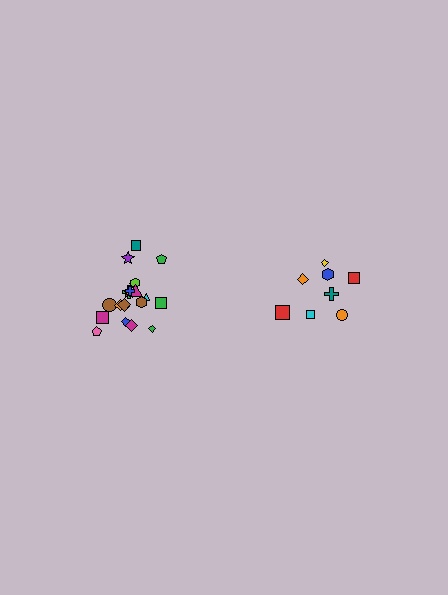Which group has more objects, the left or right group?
The left group.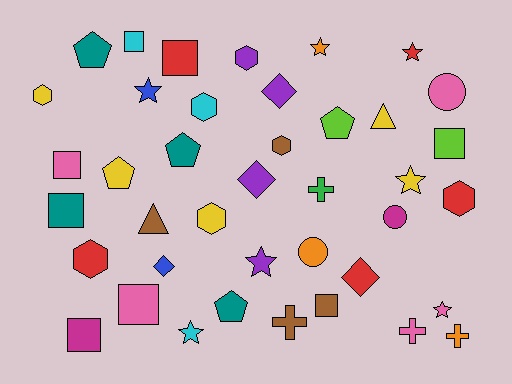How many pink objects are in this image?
There are 5 pink objects.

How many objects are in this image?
There are 40 objects.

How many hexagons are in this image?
There are 7 hexagons.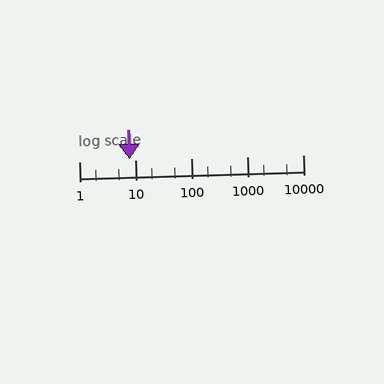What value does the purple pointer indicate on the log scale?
The pointer indicates approximately 8.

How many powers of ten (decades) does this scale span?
The scale spans 4 decades, from 1 to 10000.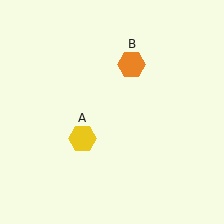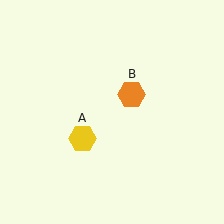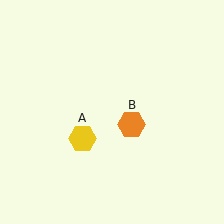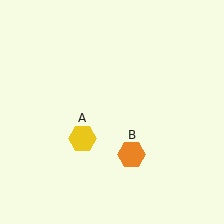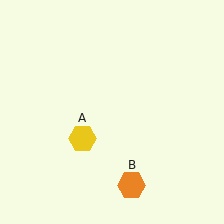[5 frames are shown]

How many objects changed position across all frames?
1 object changed position: orange hexagon (object B).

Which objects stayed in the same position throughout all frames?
Yellow hexagon (object A) remained stationary.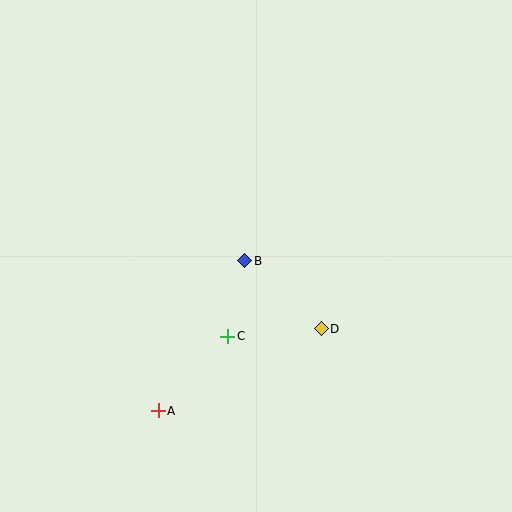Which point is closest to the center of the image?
Point B at (245, 261) is closest to the center.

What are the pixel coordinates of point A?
Point A is at (158, 411).